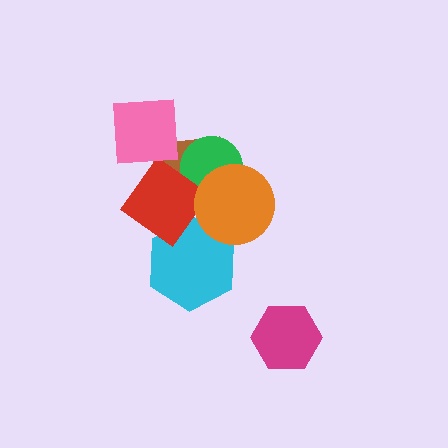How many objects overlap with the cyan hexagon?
2 objects overlap with the cyan hexagon.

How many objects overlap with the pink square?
1 object overlaps with the pink square.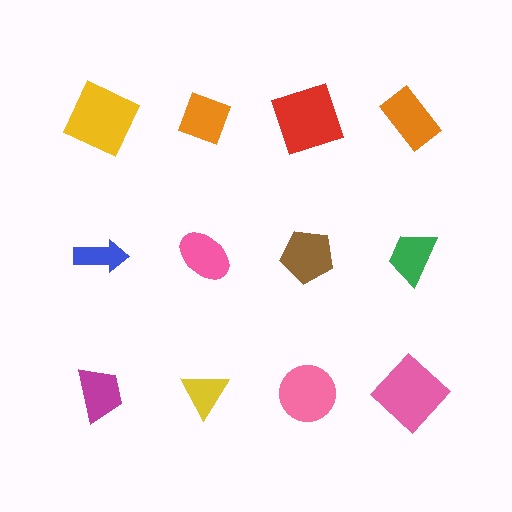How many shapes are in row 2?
4 shapes.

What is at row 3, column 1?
A magenta trapezoid.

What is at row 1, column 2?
An orange diamond.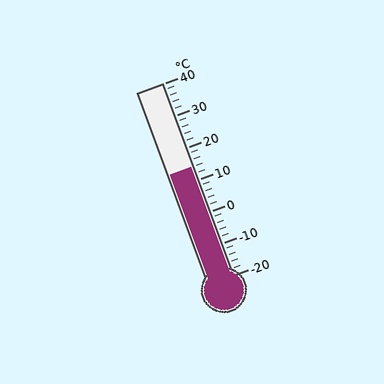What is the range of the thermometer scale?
The thermometer scale ranges from -20°C to 40°C.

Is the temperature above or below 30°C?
The temperature is below 30°C.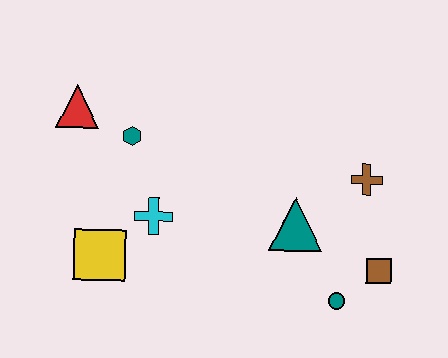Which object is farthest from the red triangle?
The brown square is farthest from the red triangle.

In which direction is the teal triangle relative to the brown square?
The teal triangle is to the left of the brown square.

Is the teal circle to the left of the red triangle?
No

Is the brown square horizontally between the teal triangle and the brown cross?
No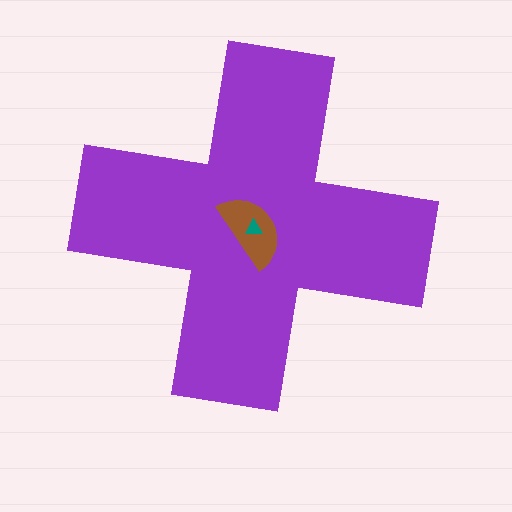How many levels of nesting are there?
3.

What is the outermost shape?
The purple cross.